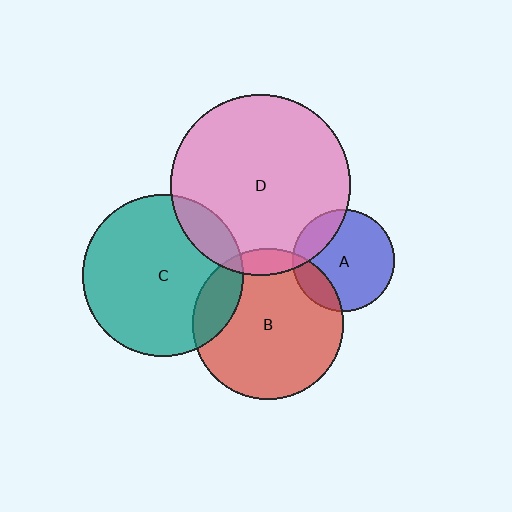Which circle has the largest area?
Circle D (pink).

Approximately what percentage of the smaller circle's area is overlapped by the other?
Approximately 15%.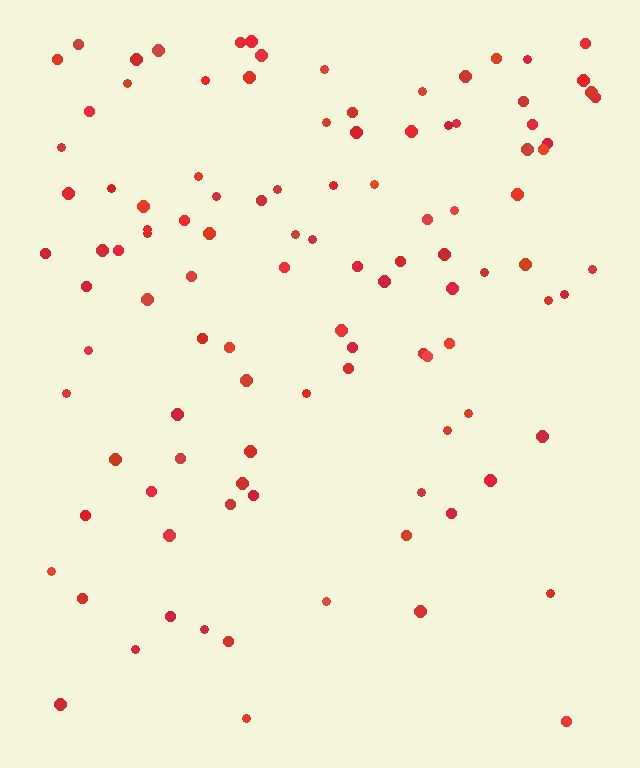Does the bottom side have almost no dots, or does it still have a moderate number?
Still a moderate number, just noticeably fewer than the top.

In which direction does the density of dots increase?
From bottom to top, with the top side densest.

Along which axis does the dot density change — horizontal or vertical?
Vertical.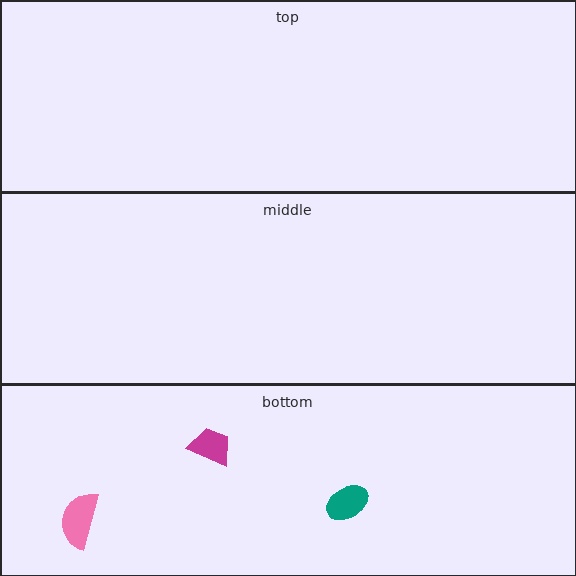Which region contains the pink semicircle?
The bottom region.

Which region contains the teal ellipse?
The bottom region.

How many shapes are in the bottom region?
3.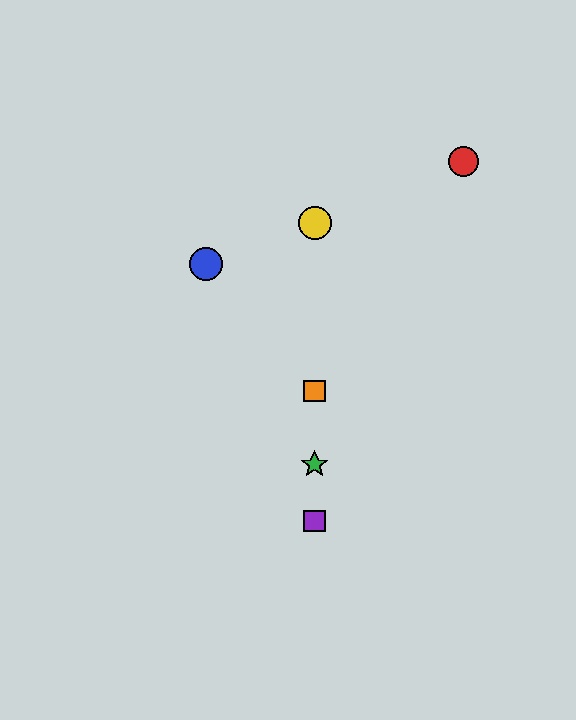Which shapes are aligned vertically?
The green star, the yellow circle, the purple square, the orange square are aligned vertically.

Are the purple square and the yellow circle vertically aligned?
Yes, both are at x≈315.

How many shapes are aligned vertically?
4 shapes (the green star, the yellow circle, the purple square, the orange square) are aligned vertically.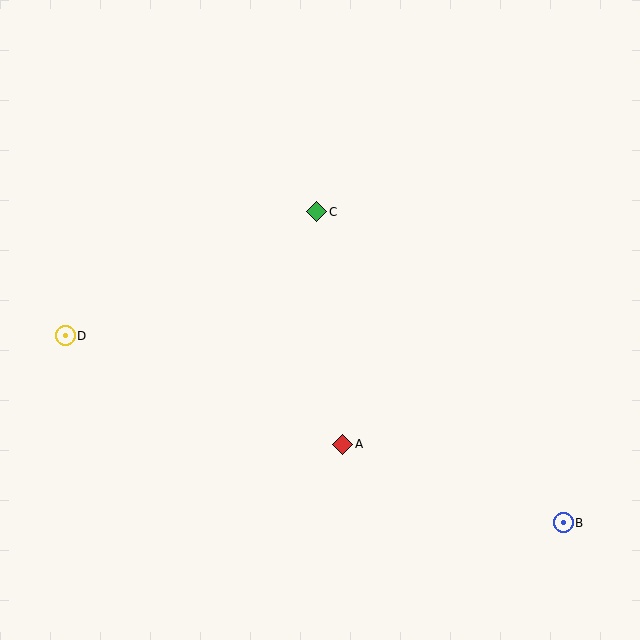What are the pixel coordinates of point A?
Point A is at (343, 444).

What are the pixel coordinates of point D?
Point D is at (65, 336).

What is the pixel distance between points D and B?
The distance between D and B is 532 pixels.